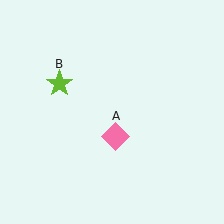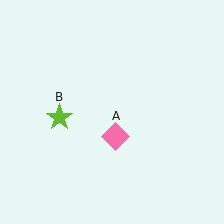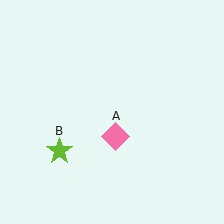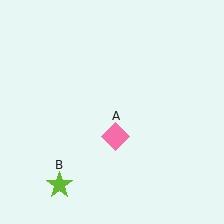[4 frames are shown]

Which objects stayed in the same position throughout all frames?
Pink diamond (object A) remained stationary.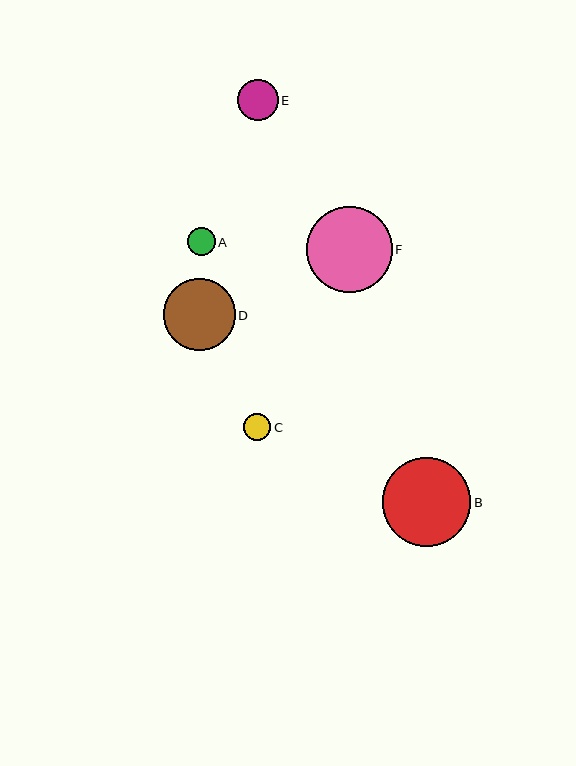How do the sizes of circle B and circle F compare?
Circle B and circle F are approximately the same size.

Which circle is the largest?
Circle B is the largest with a size of approximately 89 pixels.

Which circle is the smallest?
Circle C is the smallest with a size of approximately 27 pixels.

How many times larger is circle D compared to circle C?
Circle D is approximately 2.7 times the size of circle C.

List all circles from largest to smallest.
From largest to smallest: B, F, D, E, A, C.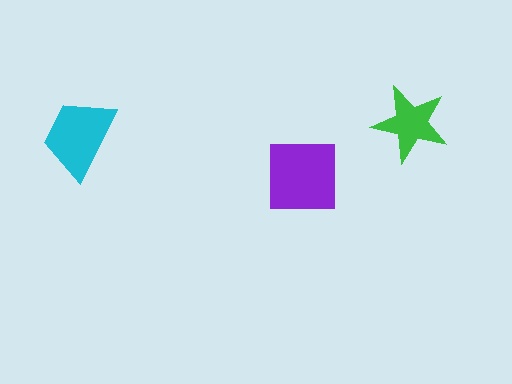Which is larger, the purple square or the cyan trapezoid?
The purple square.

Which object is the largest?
The purple square.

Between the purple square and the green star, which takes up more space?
The purple square.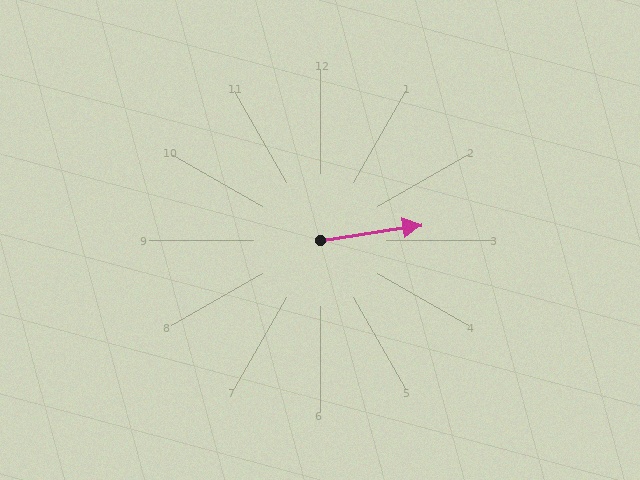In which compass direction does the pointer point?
East.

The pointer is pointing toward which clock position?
Roughly 3 o'clock.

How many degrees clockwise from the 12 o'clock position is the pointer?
Approximately 82 degrees.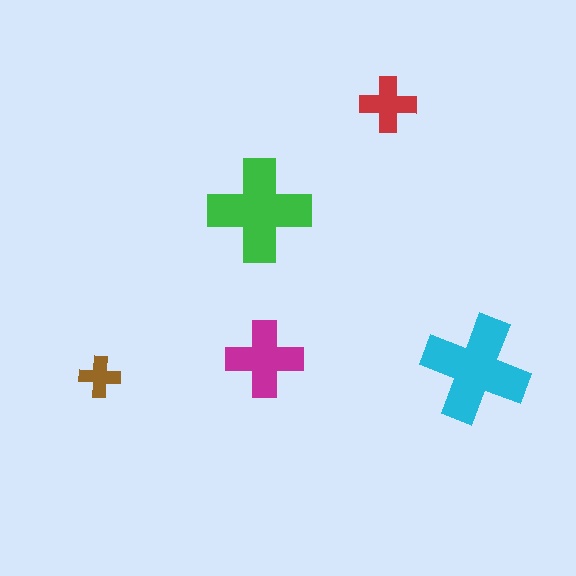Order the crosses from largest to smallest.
the cyan one, the green one, the magenta one, the red one, the brown one.